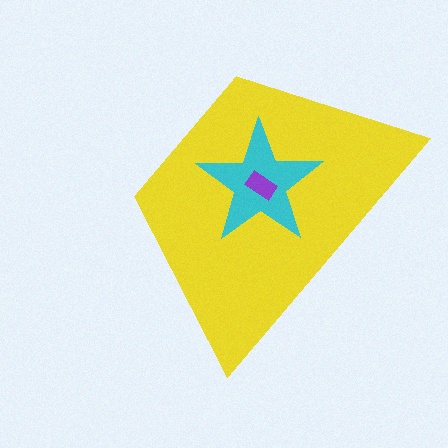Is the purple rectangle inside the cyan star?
Yes.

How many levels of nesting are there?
3.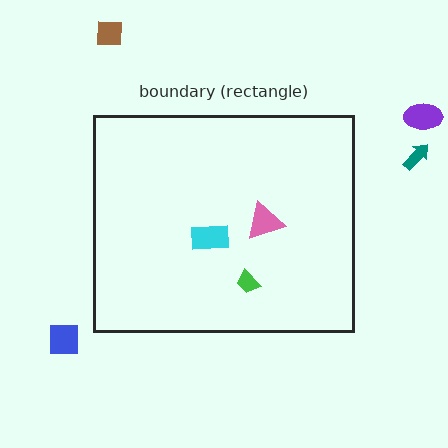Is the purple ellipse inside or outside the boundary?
Outside.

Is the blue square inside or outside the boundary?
Outside.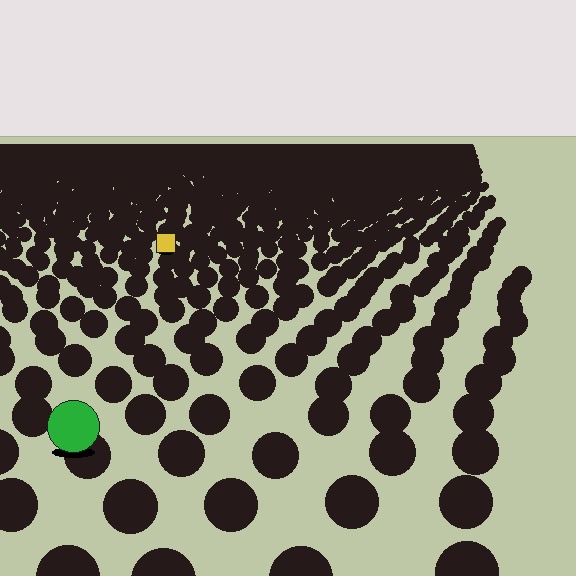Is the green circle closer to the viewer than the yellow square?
Yes. The green circle is closer — you can tell from the texture gradient: the ground texture is coarser near it.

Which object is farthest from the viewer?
The yellow square is farthest from the viewer. It appears smaller and the ground texture around it is denser.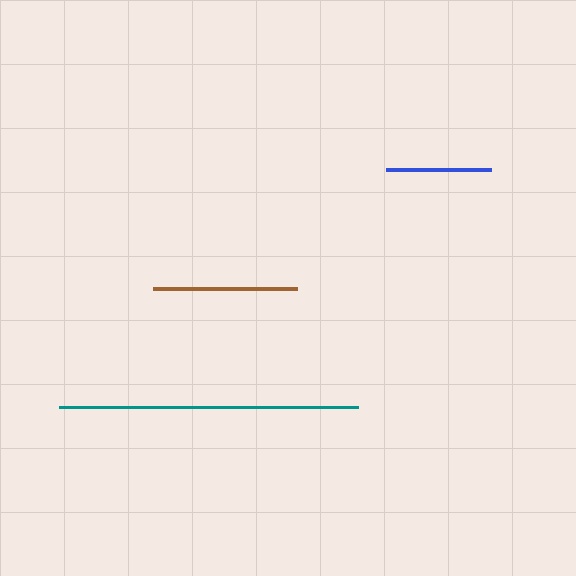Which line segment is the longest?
The teal line is the longest at approximately 298 pixels.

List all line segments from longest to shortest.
From longest to shortest: teal, brown, blue.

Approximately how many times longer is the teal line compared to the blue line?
The teal line is approximately 2.8 times the length of the blue line.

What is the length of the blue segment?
The blue segment is approximately 105 pixels long.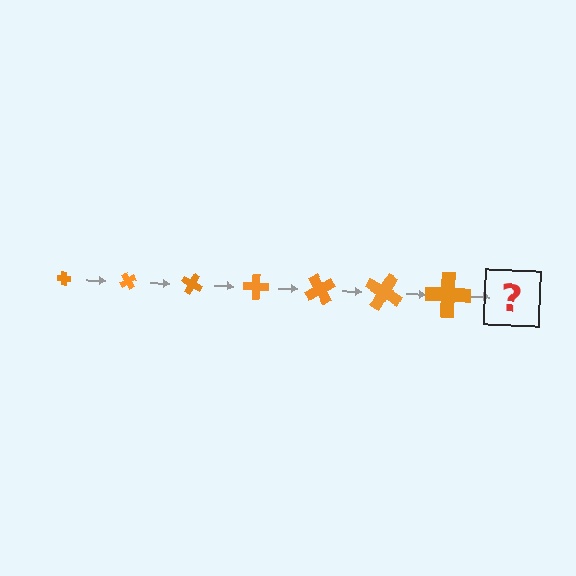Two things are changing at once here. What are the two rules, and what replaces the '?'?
The two rules are that the cross grows larger each step and it rotates 60 degrees each step. The '?' should be a cross, larger than the previous one and rotated 420 degrees from the start.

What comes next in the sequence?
The next element should be a cross, larger than the previous one and rotated 420 degrees from the start.